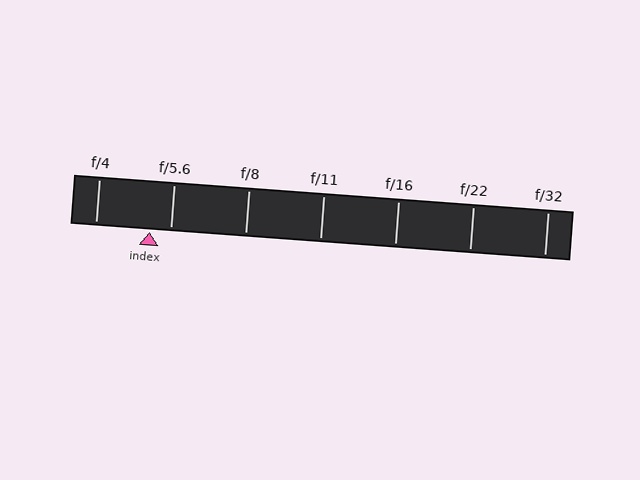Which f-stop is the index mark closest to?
The index mark is closest to f/5.6.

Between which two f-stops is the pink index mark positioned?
The index mark is between f/4 and f/5.6.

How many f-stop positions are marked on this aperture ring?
There are 7 f-stop positions marked.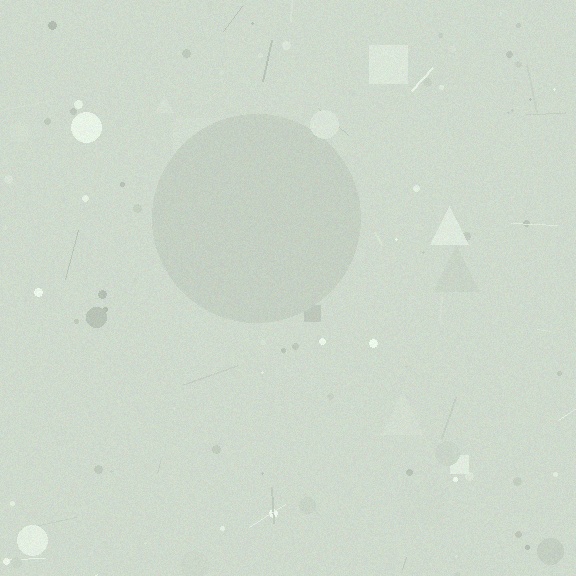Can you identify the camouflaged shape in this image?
The camouflaged shape is a circle.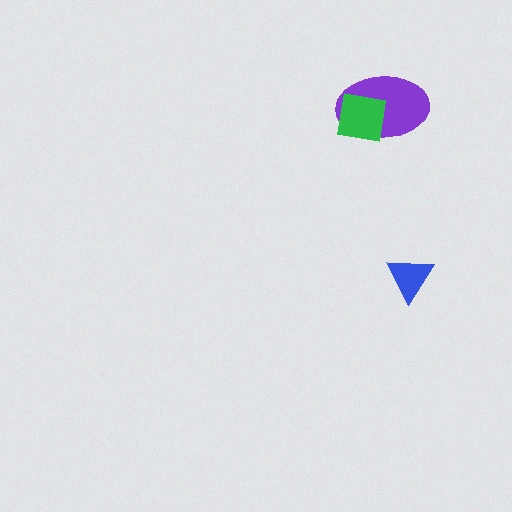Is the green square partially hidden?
No, no other shape covers it.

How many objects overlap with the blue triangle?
0 objects overlap with the blue triangle.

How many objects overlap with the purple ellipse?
1 object overlaps with the purple ellipse.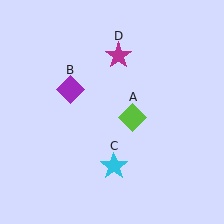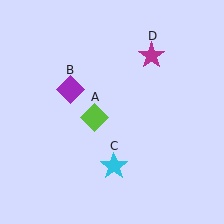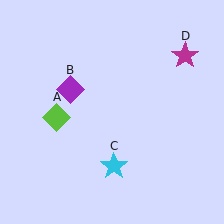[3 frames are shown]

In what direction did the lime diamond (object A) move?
The lime diamond (object A) moved left.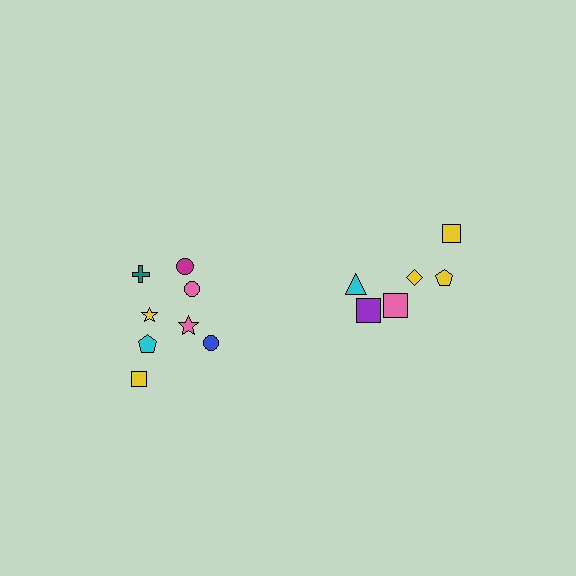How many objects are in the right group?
There are 6 objects.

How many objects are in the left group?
There are 8 objects.